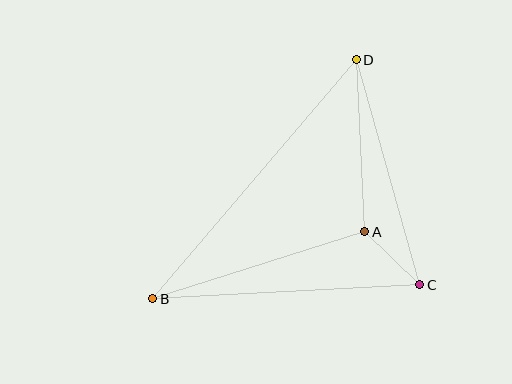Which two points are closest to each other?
Points A and C are closest to each other.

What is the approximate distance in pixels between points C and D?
The distance between C and D is approximately 234 pixels.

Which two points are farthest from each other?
Points B and D are farthest from each other.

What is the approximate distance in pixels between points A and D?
The distance between A and D is approximately 172 pixels.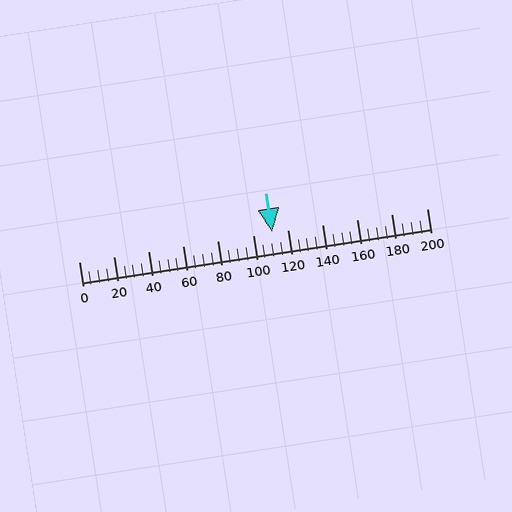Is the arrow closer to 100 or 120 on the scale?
The arrow is closer to 120.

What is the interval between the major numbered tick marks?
The major tick marks are spaced 20 units apart.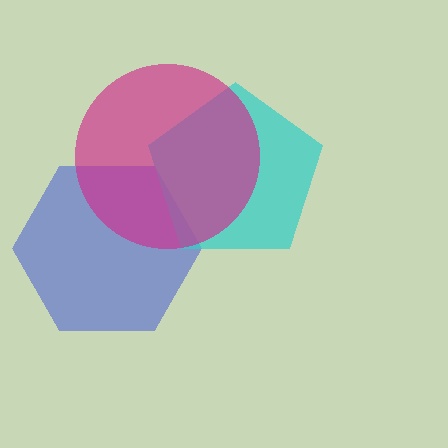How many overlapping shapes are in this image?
There are 3 overlapping shapes in the image.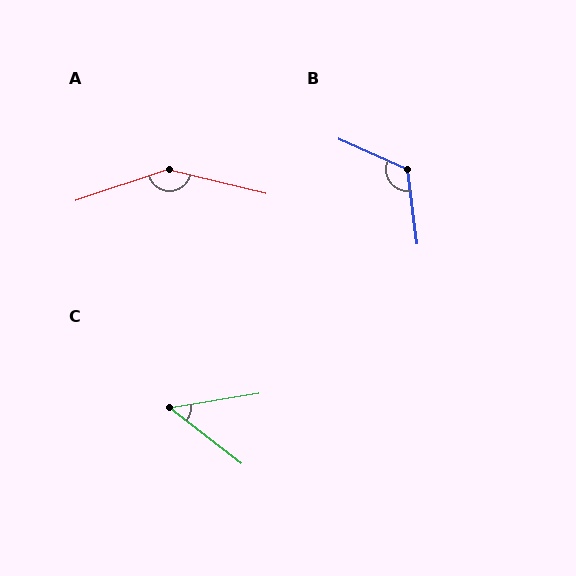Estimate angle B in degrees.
Approximately 121 degrees.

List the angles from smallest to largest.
C (47°), B (121°), A (148°).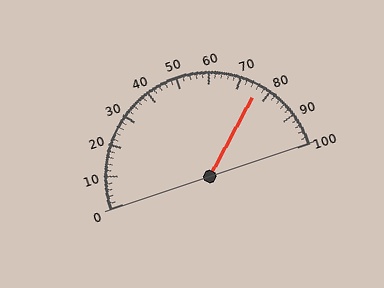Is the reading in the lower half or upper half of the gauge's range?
The reading is in the upper half of the range (0 to 100).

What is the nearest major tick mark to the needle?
The nearest major tick mark is 80.